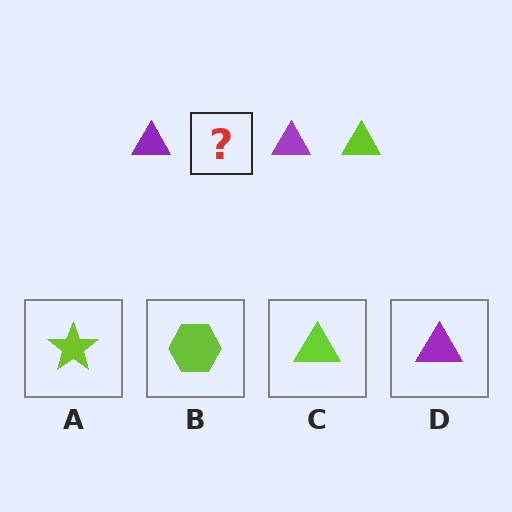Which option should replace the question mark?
Option C.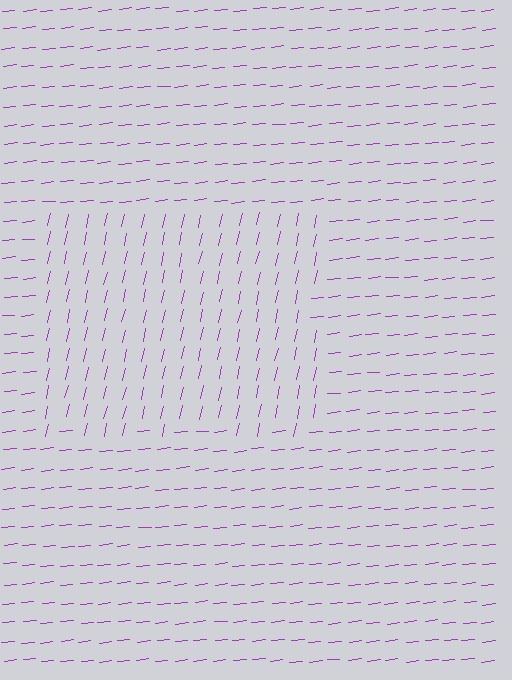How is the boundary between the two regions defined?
The boundary is defined purely by a change in line orientation (approximately 71 degrees difference). All lines are the same color and thickness.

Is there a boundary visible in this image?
Yes, there is a texture boundary formed by a change in line orientation.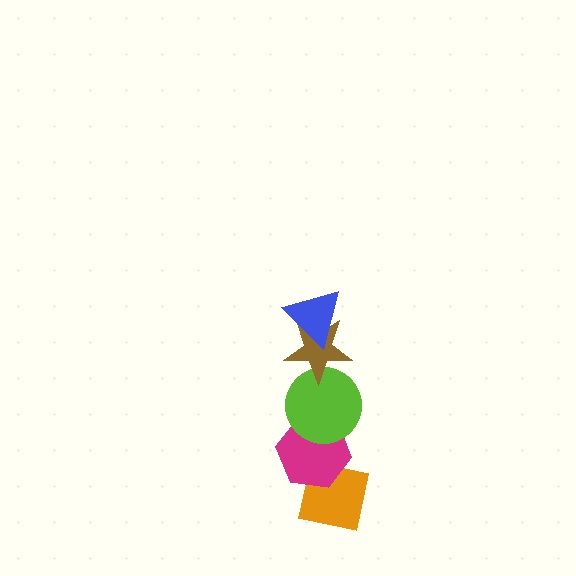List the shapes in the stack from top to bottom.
From top to bottom: the blue triangle, the brown star, the lime circle, the magenta hexagon, the orange square.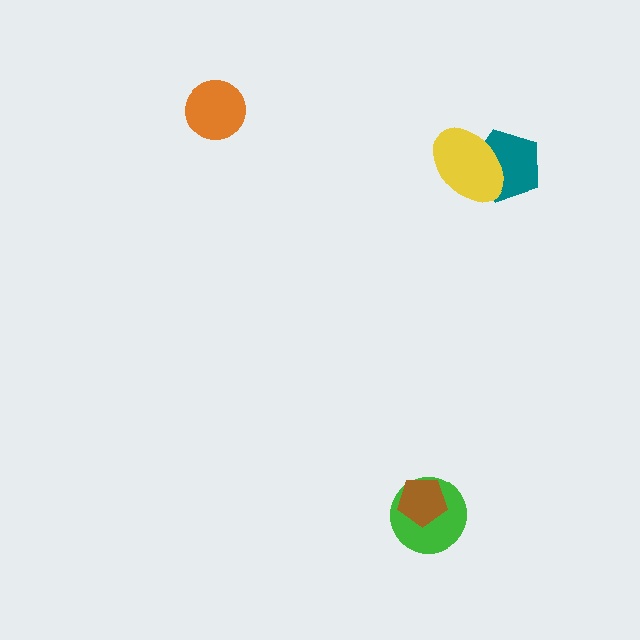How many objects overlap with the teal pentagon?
1 object overlaps with the teal pentagon.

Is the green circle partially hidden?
Yes, it is partially covered by another shape.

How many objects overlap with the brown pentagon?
1 object overlaps with the brown pentagon.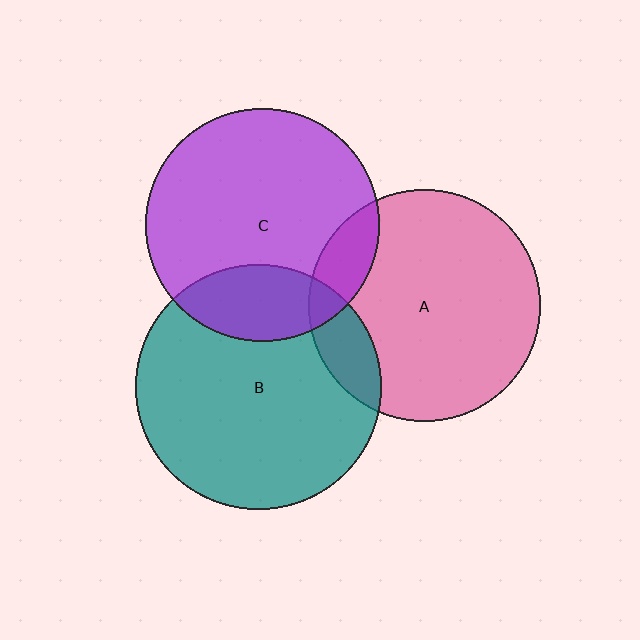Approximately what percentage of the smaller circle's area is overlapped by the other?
Approximately 20%.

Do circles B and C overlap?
Yes.